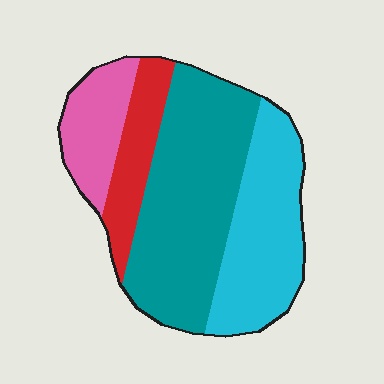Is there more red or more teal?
Teal.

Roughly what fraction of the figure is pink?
Pink covers roughly 15% of the figure.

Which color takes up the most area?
Teal, at roughly 45%.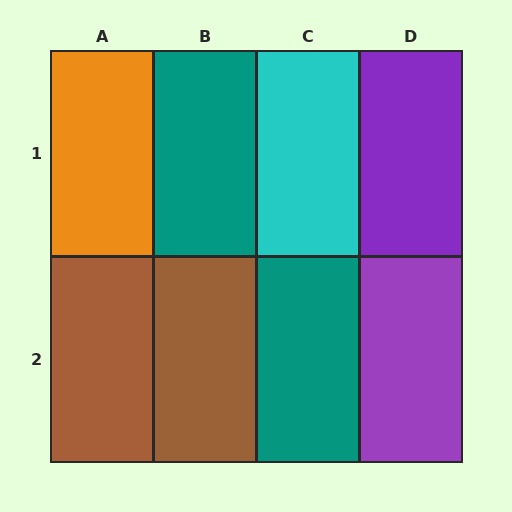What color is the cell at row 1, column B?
Teal.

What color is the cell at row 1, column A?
Orange.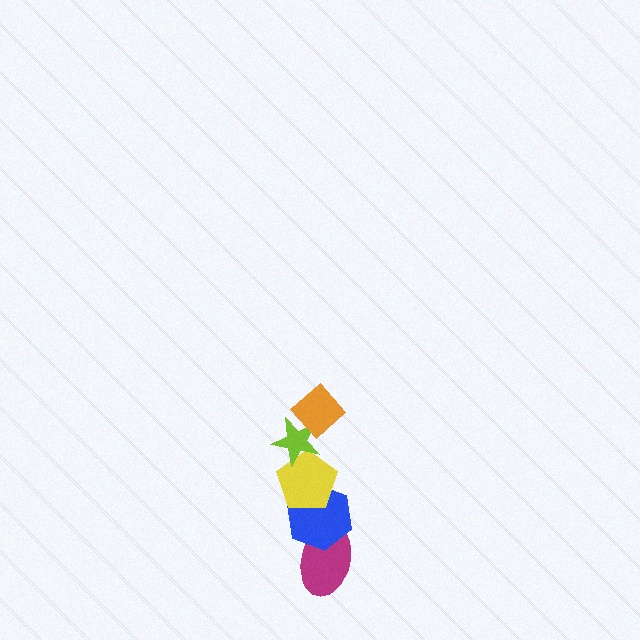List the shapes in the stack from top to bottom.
From top to bottom: the orange diamond, the lime star, the yellow pentagon, the blue hexagon, the magenta ellipse.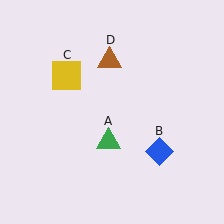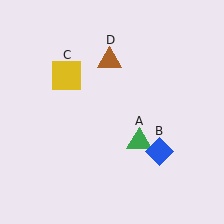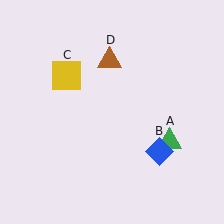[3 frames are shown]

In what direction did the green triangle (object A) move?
The green triangle (object A) moved right.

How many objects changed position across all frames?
1 object changed position: green triangle (object A).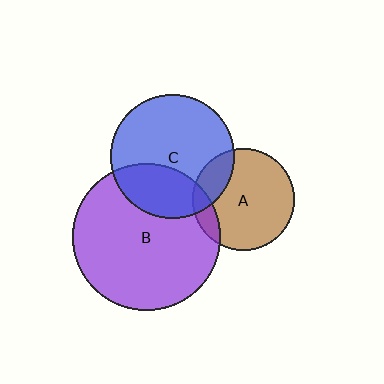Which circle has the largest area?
Circle B (purple).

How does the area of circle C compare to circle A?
Approximately 1.5 times.